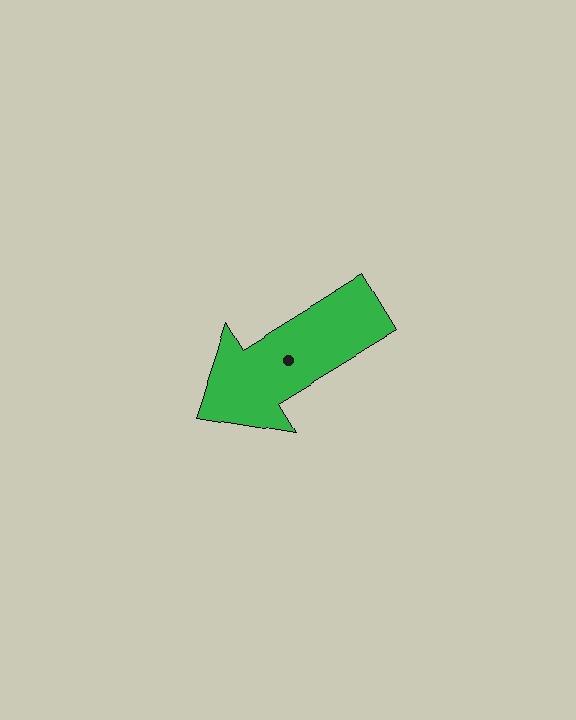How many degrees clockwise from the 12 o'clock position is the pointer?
Approximately 239 degrees.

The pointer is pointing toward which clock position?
Roughly 8 o'clock.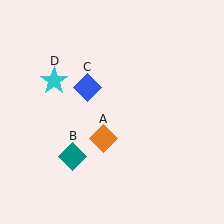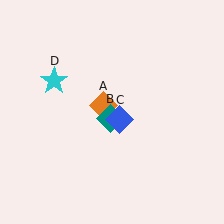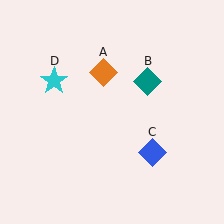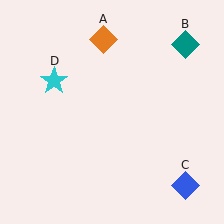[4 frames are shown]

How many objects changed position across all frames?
3 objects changed position: orange diamond (object A), teal diamond (object B), blue diamond (object C).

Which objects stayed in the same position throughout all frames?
Cyan star (object D) remained stationary.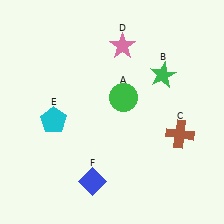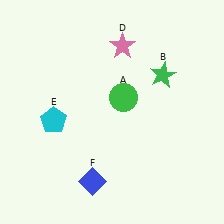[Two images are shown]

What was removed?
The brown cross (C) was removed in Image 2.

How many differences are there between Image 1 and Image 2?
There is 1 difference between the two images.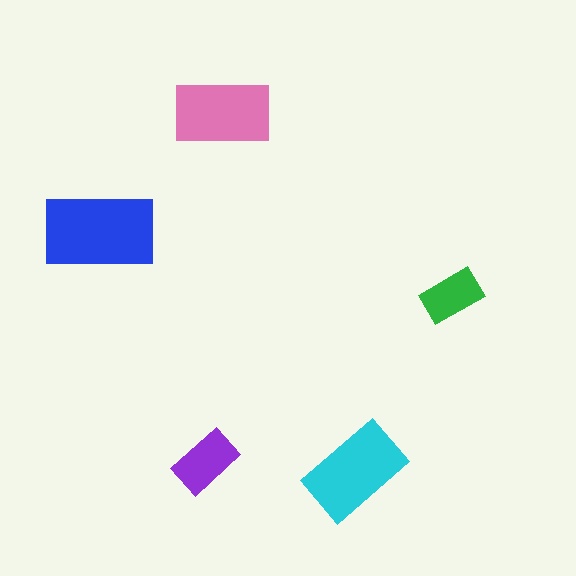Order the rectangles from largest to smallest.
the blue one, the cyan one, the pink one, the purple one, the green one.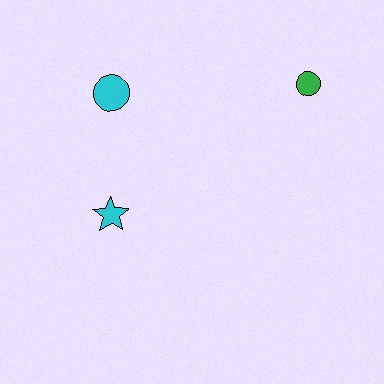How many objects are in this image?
There are 3 objects.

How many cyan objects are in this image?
There are 2 cyan objects.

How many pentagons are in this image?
There are no pentagons.